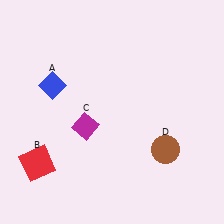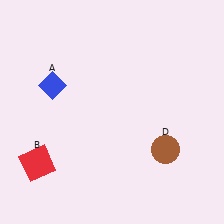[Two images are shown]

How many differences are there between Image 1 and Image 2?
There is 1 difference between the two images.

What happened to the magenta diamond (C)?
The magenta diamond (C) was removed in Image 2. It was in the bottom-left area of Image 1.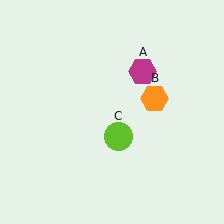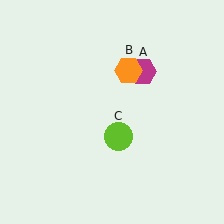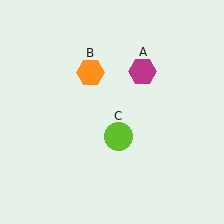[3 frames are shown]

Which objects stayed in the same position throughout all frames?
Magenta hexagon (object A) and lime circle (object C) remained stationary.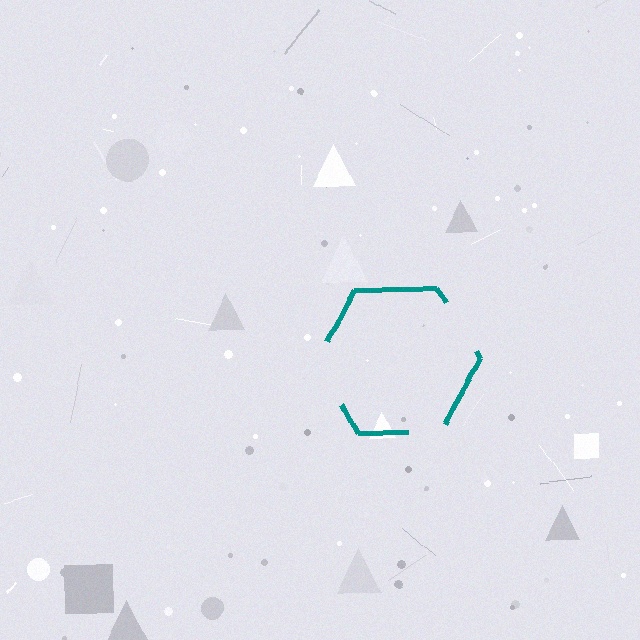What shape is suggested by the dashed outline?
The dashed outline suggests a hexagon.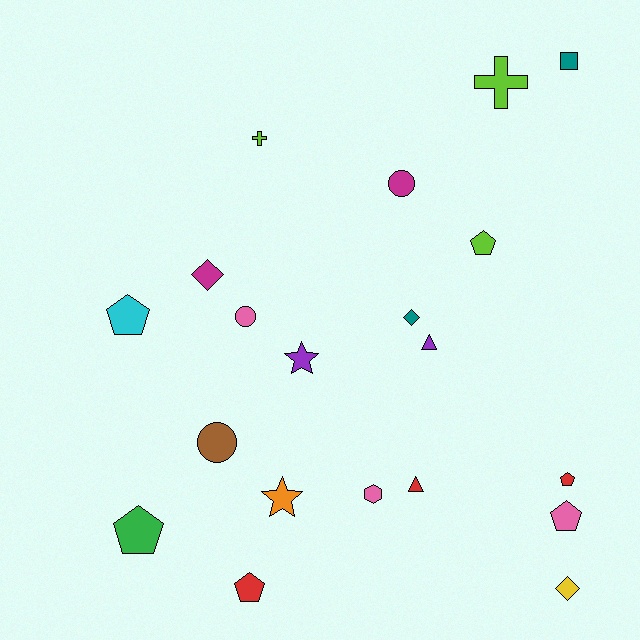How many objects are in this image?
There are 20 objects.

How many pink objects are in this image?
There are 3 pink objects.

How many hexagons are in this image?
There is 1 hexagon.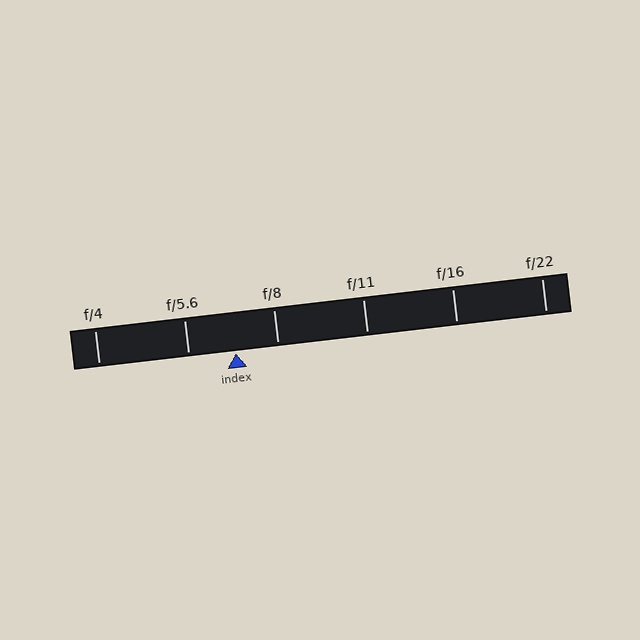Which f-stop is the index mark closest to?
The index mark is closest to f/8.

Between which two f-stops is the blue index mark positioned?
The index mark is between f/5.6 and f/8.